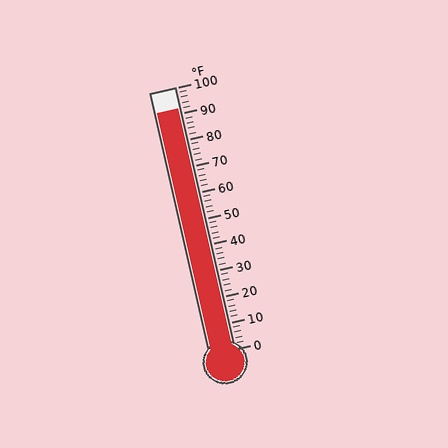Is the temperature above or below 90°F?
The temperature is above 90°F.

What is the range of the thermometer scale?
The thermometer scale ranges from 0°F to 100°F.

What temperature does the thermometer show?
The thermometer shows approximately 92°F.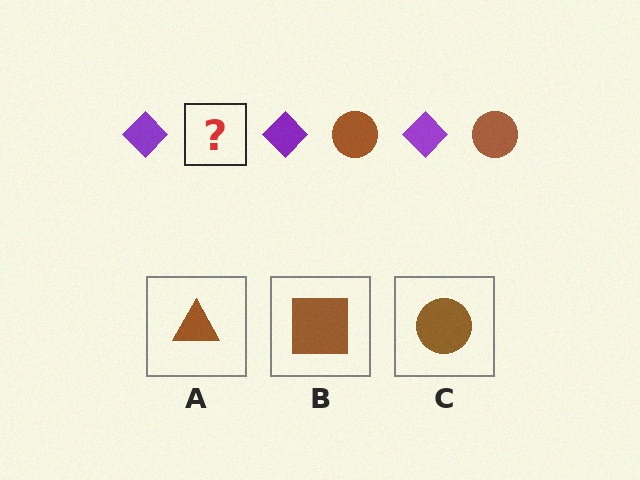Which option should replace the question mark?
Option C.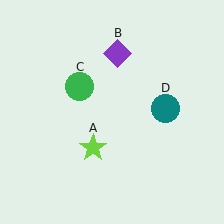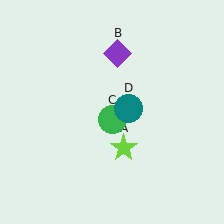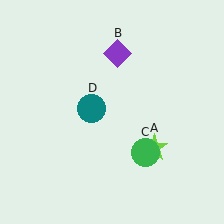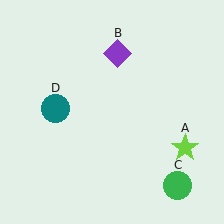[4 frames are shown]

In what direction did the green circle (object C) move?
The green circle (object C) moved down and to the right.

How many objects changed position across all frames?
3 objects changed position: lime star (object A), green circle (object C), teal circle (object D).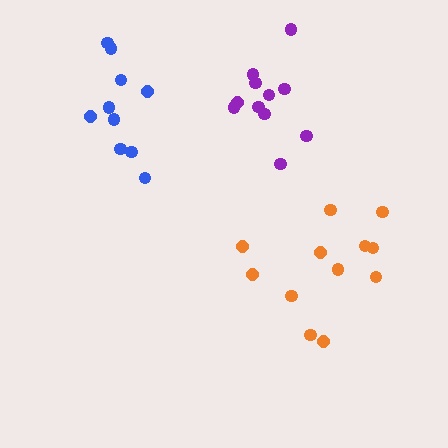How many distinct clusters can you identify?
There are 3 distinct clusters.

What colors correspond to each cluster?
The clusters are colored: purple, blue, orange.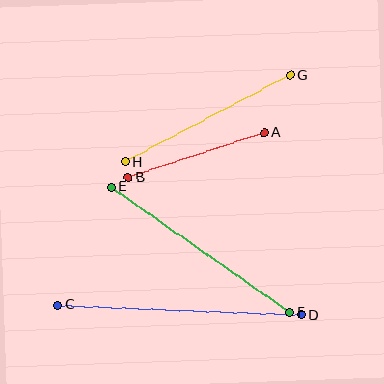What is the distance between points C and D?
The distance is approximately 244 pixels.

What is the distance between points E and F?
The distance is approximately 219 pixels.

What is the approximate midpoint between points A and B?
The midpoint is at approximately (196, 155) pixels.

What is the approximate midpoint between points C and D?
The midpoint is at approximately (180, 310) pixels.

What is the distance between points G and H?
The distance is approximately 187 pixels.